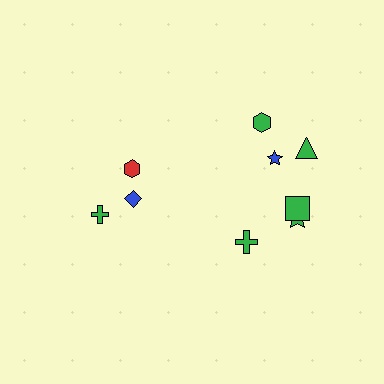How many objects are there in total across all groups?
There are 9 objects.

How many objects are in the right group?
There are 6 objects.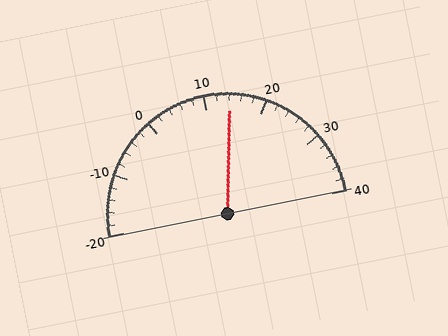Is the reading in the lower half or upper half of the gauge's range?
The reading is in the upper half of the range (-20 to 40).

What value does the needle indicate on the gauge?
The needle indicates approximately 14.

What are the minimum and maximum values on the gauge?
The gauge ranges from -20 to 40.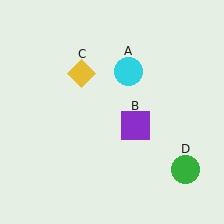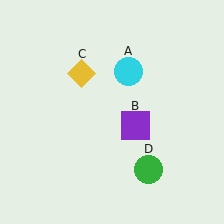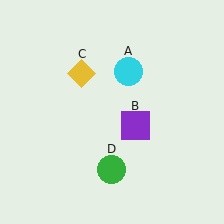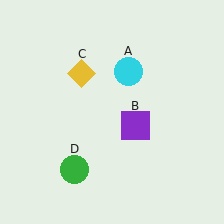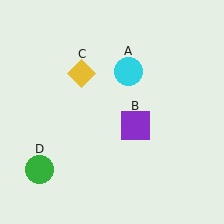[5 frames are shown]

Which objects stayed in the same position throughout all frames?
Cyan circle (object A) and purple square (object B) and yellow diamond (object C) remained stationary.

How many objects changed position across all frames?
1 object changed position: green circle (object D).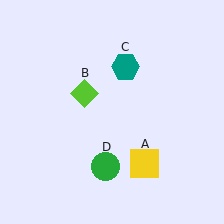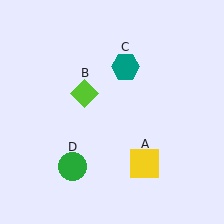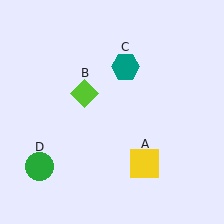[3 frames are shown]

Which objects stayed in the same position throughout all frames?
Yellow square (object A) and lime diamond (object B) and teal hexagon (object C) remained stationary.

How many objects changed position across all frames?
1 object changed position: green circle (object D).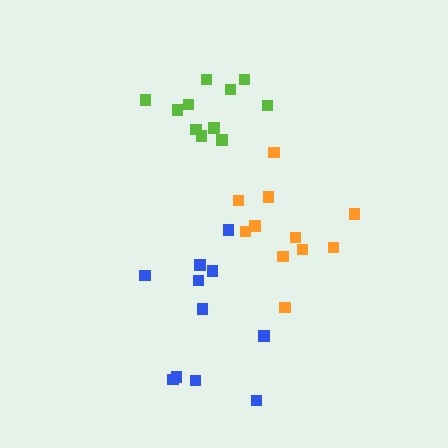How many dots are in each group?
Group 1: 11 dots, Group 2: 12 dots, Group 3: 11 dots (34 total).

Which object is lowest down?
The blue cluster is bottommost.